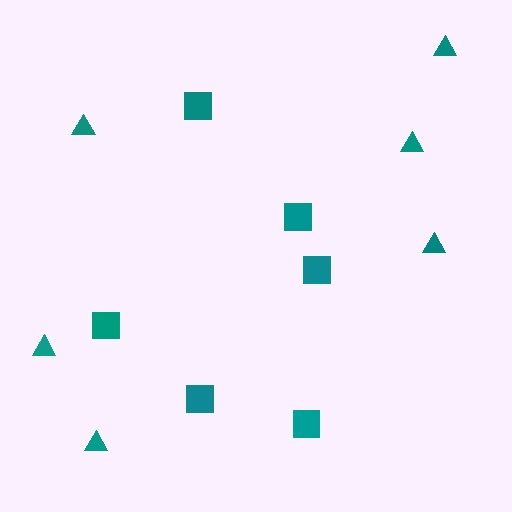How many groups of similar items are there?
There are 2 groups: one group of squares (6) and one group of triangles (6).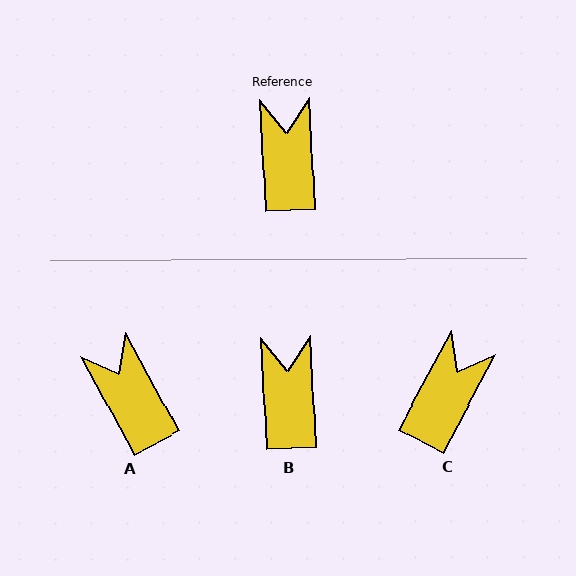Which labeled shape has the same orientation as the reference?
B.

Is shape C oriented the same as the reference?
No, it is off by about 31 degrees.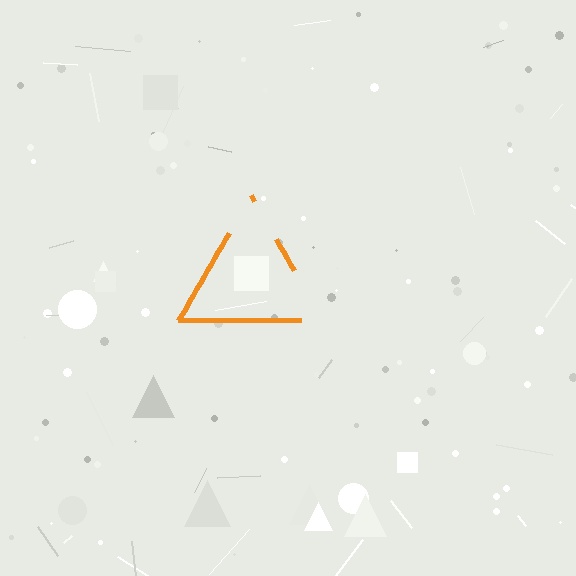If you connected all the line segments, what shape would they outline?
They would outline a triangle.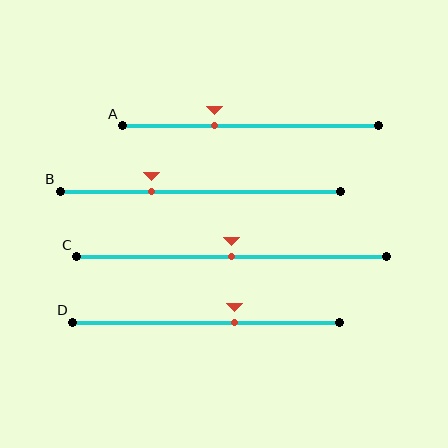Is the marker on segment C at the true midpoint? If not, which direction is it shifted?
Yes, the marker on segment C is at the true midpoint.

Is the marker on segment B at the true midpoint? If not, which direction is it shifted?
No, the marker on segment B is shifted to the left by about 18% of the segment length.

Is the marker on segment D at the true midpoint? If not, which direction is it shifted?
No, the marker on segment D is shifted to the right by about 11% of the segment length.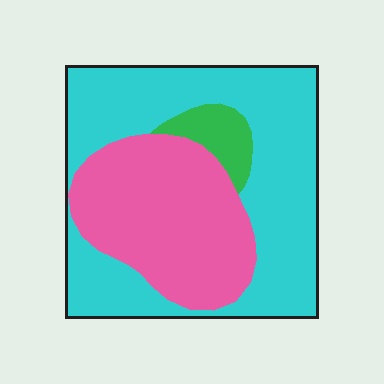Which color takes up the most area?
Cyan, at roughly 55%.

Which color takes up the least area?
Green, at roughly 5%.